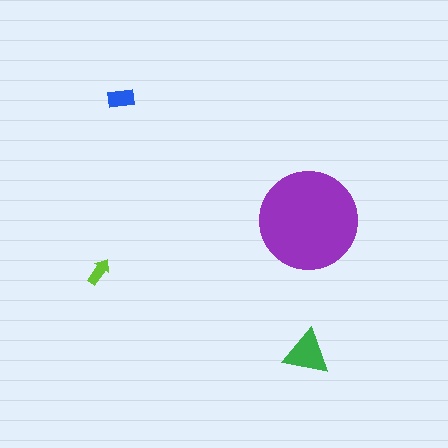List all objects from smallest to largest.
The lime arrow, the blue rectangle, the green triangle, the purple circle.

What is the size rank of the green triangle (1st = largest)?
2nd.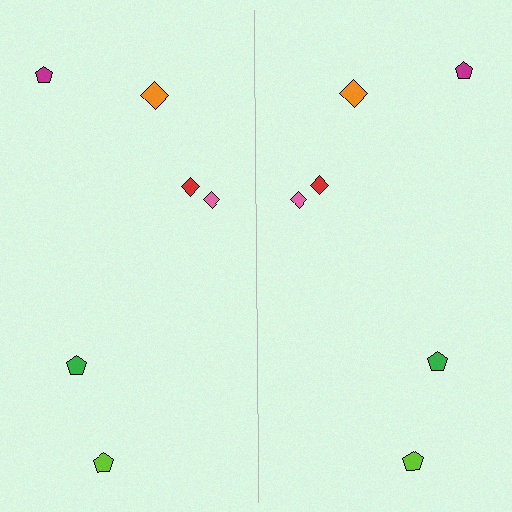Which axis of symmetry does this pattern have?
The pattern has a vertical axis of symmetry running through the center of the image.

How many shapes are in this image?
There are 12 shapes in this image.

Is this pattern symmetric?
Yes, this pattern has bilateral (reflection) symmetry.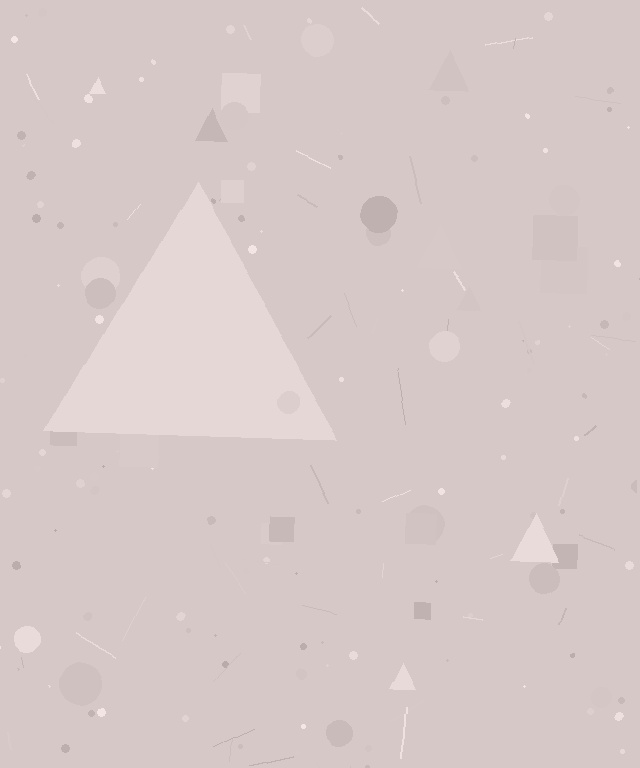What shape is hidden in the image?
A triangle is hidden in the image.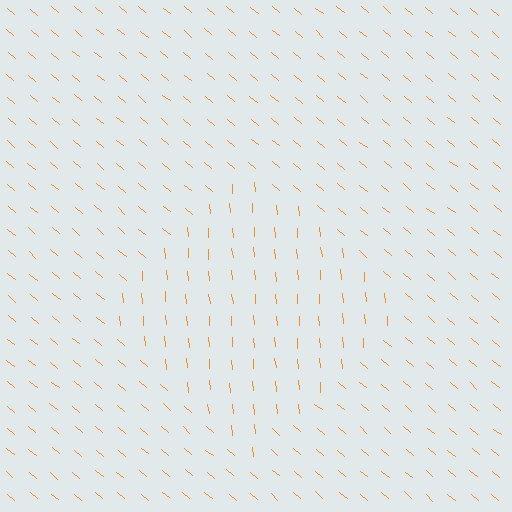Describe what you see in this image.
The image is filled with small orange line segments. A diamond region in the image has lines oriented differently from the surrounding lines, creating a visible texture boundary.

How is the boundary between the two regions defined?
The boundary is defined purely by a change in line orientation (approximately 45 degrees difference). All lines are the same color and thickness.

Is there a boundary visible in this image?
Yes, there is a texture boundary formed by a change in line orientation.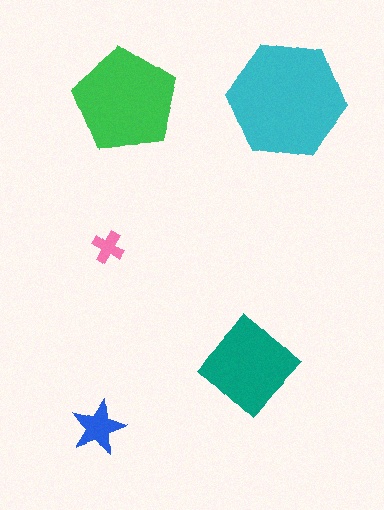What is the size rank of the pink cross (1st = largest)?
5th.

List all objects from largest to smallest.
The cyan hexagon, the green pentagon, the teal diamond, the blue star, the pink cross.